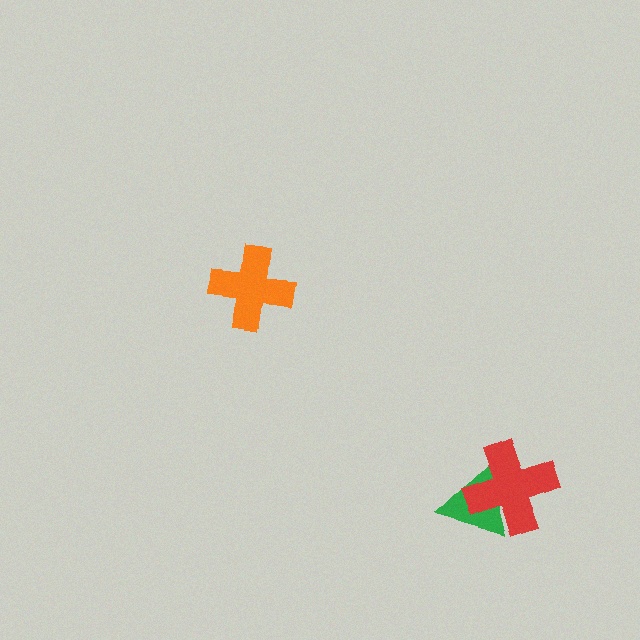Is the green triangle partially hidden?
Yes, it is partially covered by another shape.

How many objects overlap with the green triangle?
1 object overlaps with the green triangle.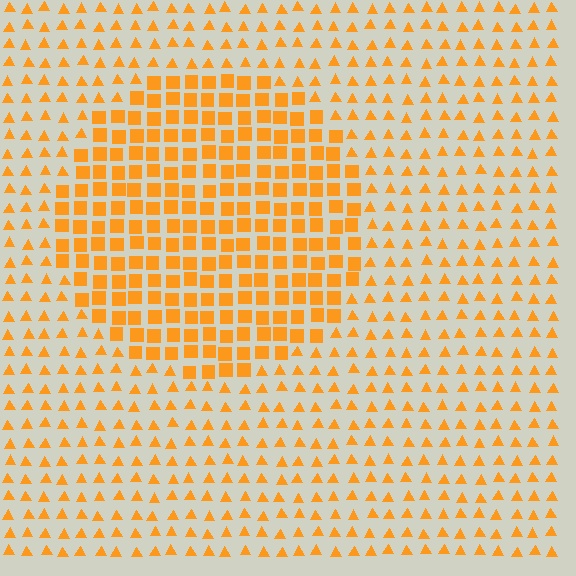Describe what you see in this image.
The image is filled with small orange elements arranged in a uniform grid. A circle-shaped region contains squares, while the surrounding area contains triangles. The boundary is defined purely by the change in element shape.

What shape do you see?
I see a circle.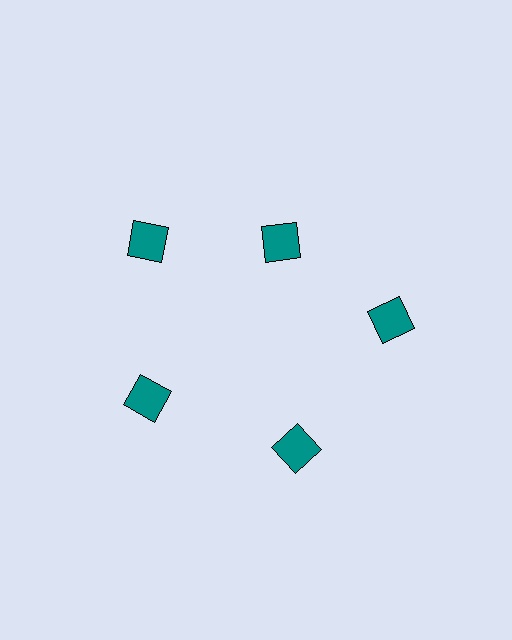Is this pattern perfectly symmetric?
No. The 5 teal squares are arranged in a ring, but one element near the 1 o'clock position is pulled inward toward the center, breaking the 5-fold rotational symmetry.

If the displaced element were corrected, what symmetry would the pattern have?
It would have 5-fold rotational symmetry — the pattern would map onto itself every 72 degrees.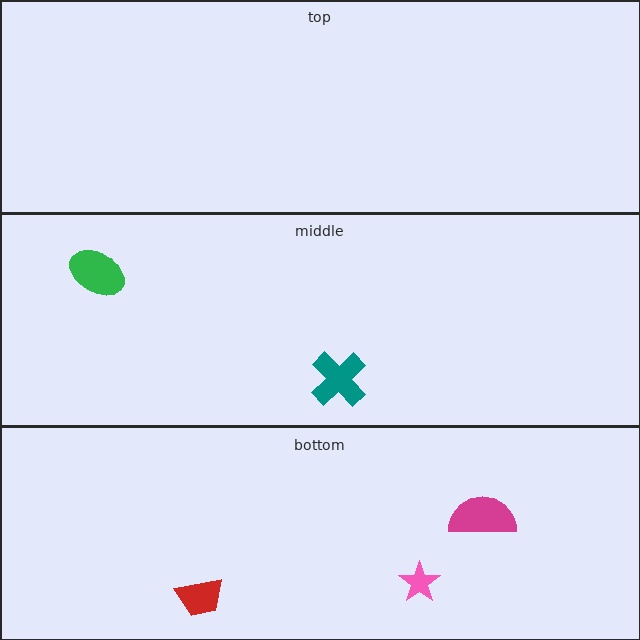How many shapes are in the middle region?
2.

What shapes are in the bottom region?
The red trapezoid, the magenta semicircle, the pink star.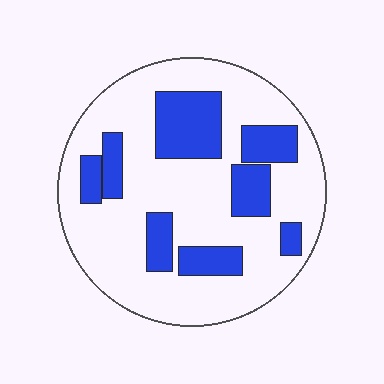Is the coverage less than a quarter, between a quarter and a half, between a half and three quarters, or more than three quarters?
Between a quarter and a half.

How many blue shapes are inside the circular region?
8.